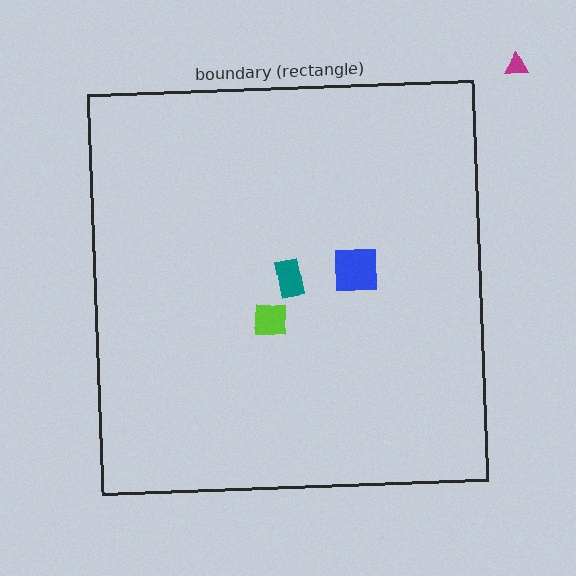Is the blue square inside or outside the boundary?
Inside.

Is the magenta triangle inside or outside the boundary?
Outside.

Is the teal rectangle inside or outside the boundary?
Inside.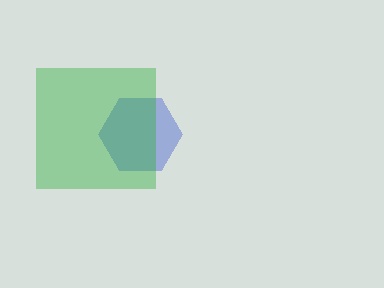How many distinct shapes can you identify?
There are 2 distinct shapes: a blue hexagon, a green square.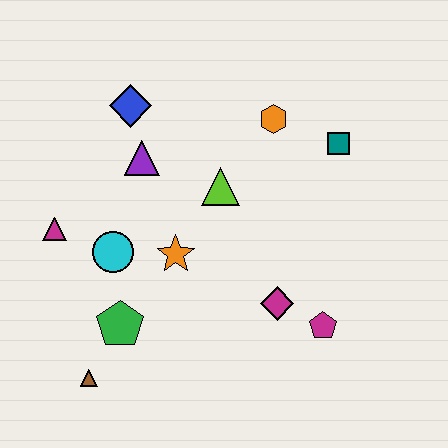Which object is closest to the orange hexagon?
The teal square is closest to the orange hexagon.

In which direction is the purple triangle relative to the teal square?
The purple triangle is to the left of the teal square.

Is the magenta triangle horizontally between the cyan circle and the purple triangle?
No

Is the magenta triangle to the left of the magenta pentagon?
Yes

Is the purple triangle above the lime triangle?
Yes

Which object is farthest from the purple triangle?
The magenta pentagon is farthest from the purple triangle.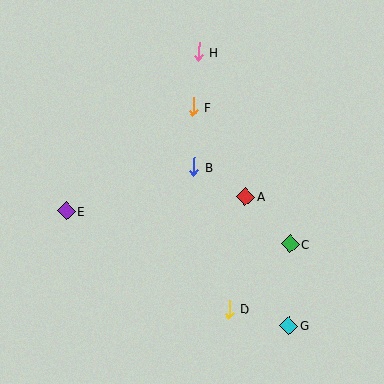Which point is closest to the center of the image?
Point B at (194, 167) is closest to the center.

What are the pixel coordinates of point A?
Point A is at (246, 197).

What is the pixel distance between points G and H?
The distance between G and H is 289 pixels.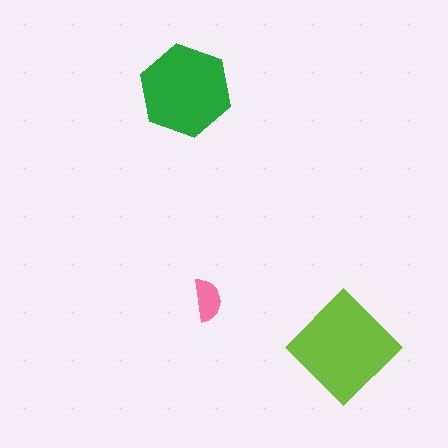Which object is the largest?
The lime diamond.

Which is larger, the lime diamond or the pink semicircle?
The lime diamond.